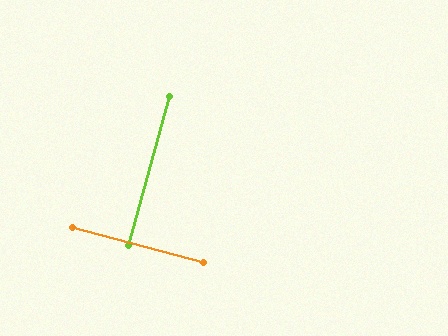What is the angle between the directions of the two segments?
Approximately 90 degrees.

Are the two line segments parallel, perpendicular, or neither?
Perpendicular — they meet at approximately 90°.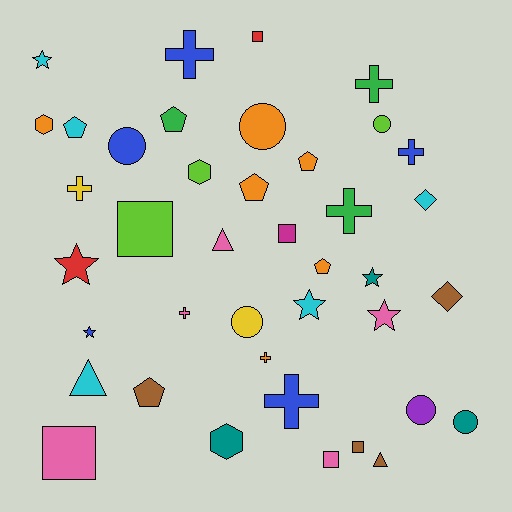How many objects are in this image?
There are 40 objects.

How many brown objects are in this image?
There are 4 brown objects.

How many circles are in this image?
There are 6 circles.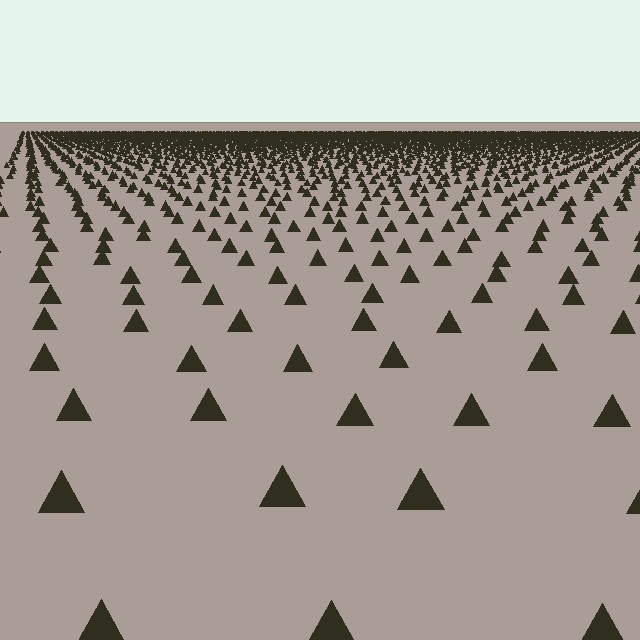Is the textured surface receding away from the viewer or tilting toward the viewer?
The surface is receding away from the viewer. Texture elements get smaller and denser toward the top.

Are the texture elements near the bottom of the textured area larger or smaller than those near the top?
Larger. Near the bottom, elements are closer to the viewer and appear at a bigger on-screen size.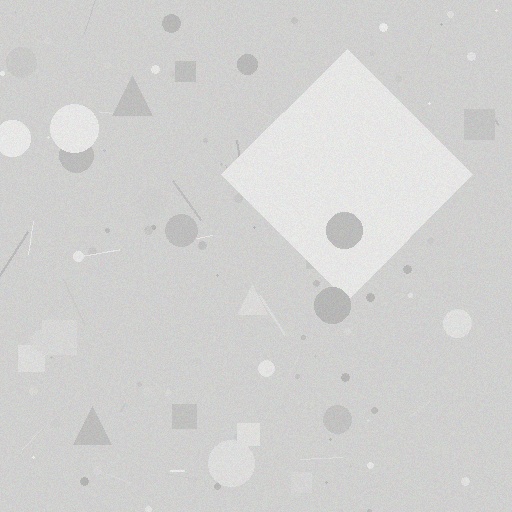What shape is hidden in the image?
A diamond is hidden in the image.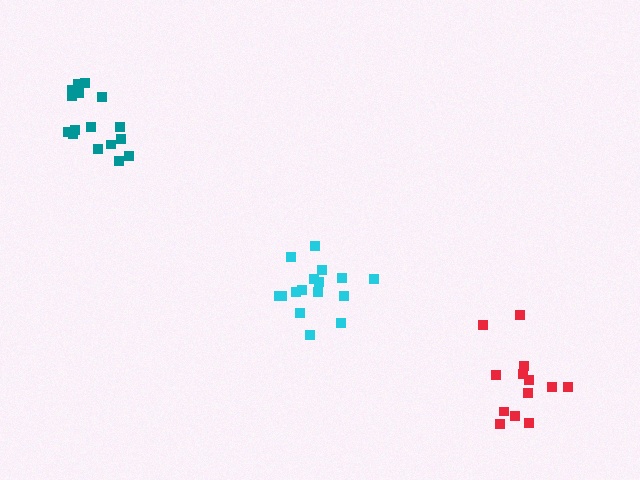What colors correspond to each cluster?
The clusters are colored: teal, cyan, red.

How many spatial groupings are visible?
There are 3 spatial groupings.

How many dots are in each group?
Group 1: 16 dots, Group 2: 16 dots, Group 3: 13 dots (45 total).